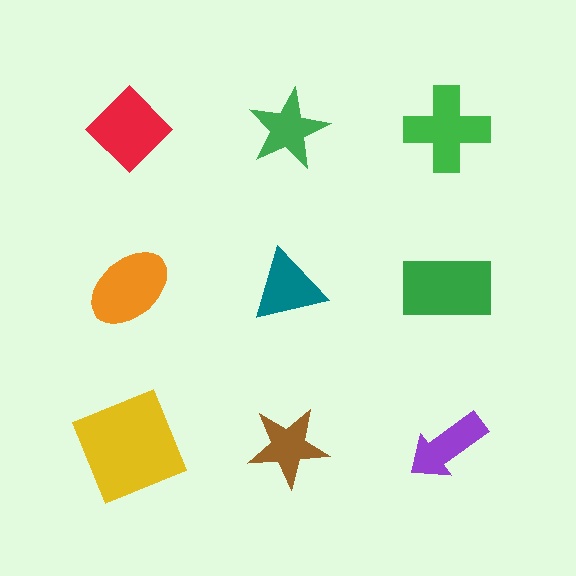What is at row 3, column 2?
A brown star.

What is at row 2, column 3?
A green rectangle.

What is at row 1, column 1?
A red diamond.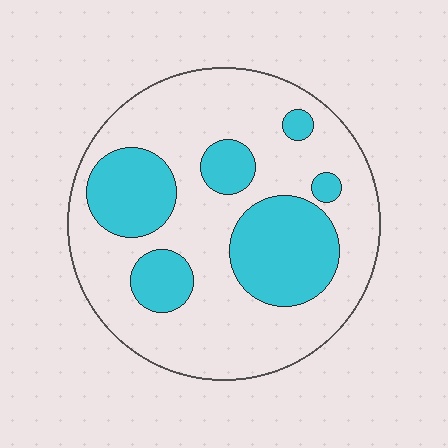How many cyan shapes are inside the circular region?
6.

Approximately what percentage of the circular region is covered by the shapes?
Approximately 30%.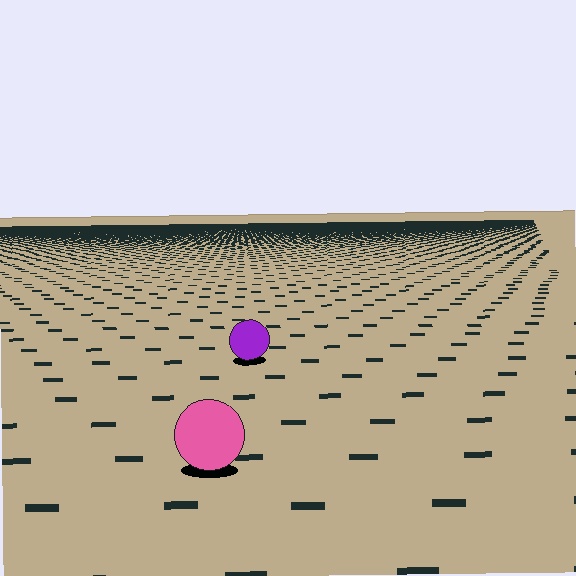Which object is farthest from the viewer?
The purple circle is farthest from the viewer. It appears smaller and the ground texture around it is denser.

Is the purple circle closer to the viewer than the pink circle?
No. The pink circle is closer — you can tell from the texture gradient: the ground texture is coarser near it.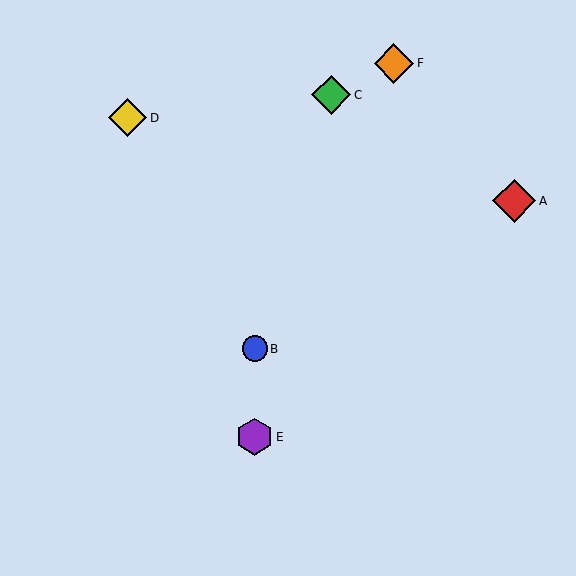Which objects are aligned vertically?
Objects B, E are aligned vertically.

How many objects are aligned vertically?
2 objects (B, E) are aligned vertically.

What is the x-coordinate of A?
Object A is at x≈514.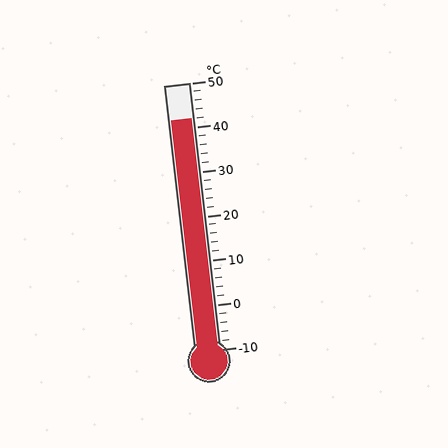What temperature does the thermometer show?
The thermometer shows approximately 42°C.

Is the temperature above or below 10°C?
The temperature is above 10°C.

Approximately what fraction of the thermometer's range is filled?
The thermometer is filled to approximately 85% of its range.